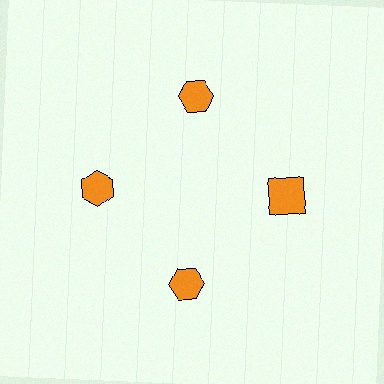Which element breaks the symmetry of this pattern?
The orange square at roughly the 3 o'clock position breaks the symmetry. All other shapes are orange hexagons.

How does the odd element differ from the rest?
It has a different shape: square instead of hexagon.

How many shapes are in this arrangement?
There are 4 shapes arranged in a ring pattern.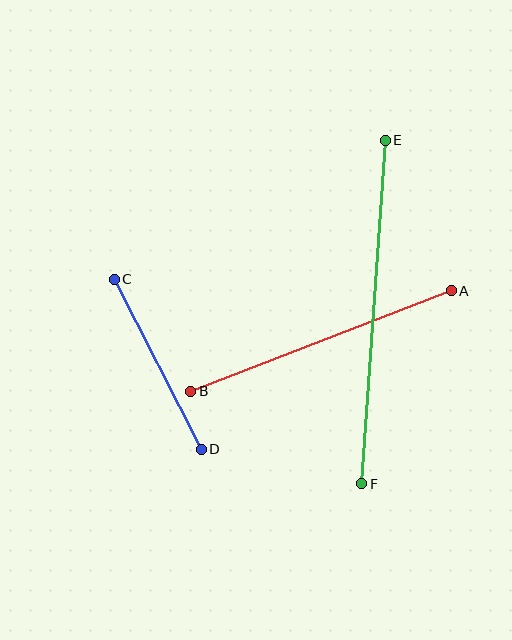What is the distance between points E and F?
The distance is approximately 345 pixels.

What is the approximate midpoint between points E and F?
The midpoint is at approximately (374, 312) pixels.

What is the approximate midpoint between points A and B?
The midpoint is at approximately (321, 341) pixels.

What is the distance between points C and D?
The distance is approximately 191 pixels.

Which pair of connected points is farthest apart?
Points E and F are farthest apart.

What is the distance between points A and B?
The distance is approximately 279 pixels.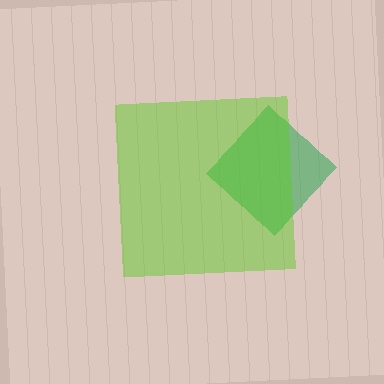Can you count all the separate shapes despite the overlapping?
Yes, there are 2 separate shapes.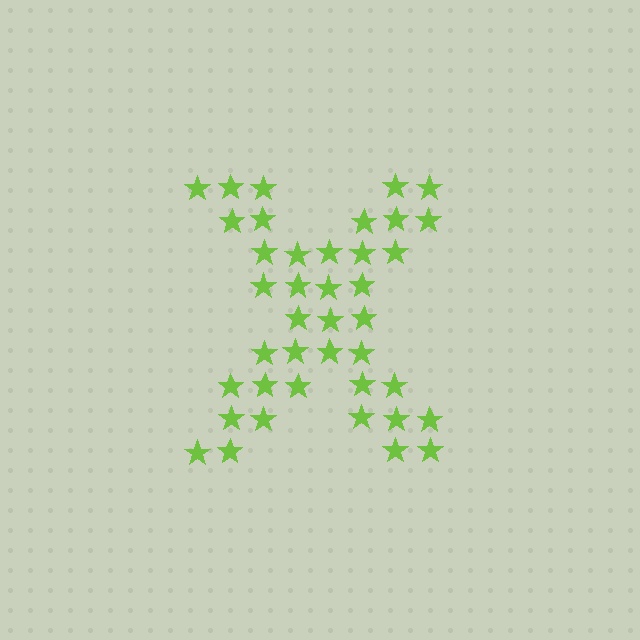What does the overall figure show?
The overall figure shows the letter X.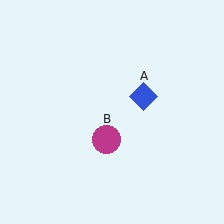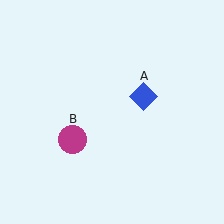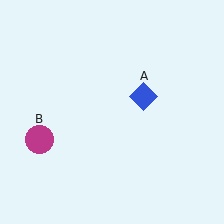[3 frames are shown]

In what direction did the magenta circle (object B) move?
The magenta circle (object B) moved left.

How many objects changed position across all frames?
1 object changed position: magenta circle (object B).